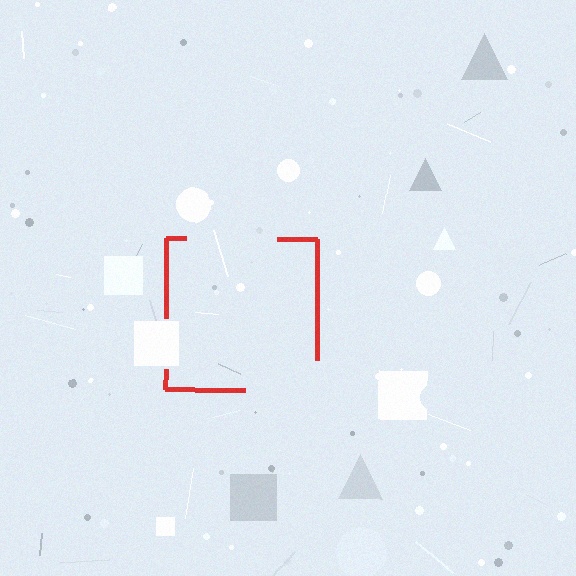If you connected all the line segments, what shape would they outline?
They would outline a square.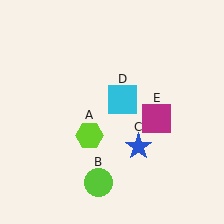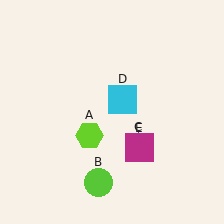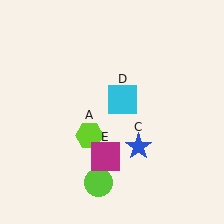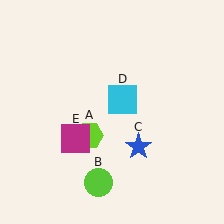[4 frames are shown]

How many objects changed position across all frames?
1 object changed position: magenta square (object E).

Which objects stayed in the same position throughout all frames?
Lime hexagon (object A) and lime circle (object B) and blue star (object C) and cyan square (object D) remained stationary.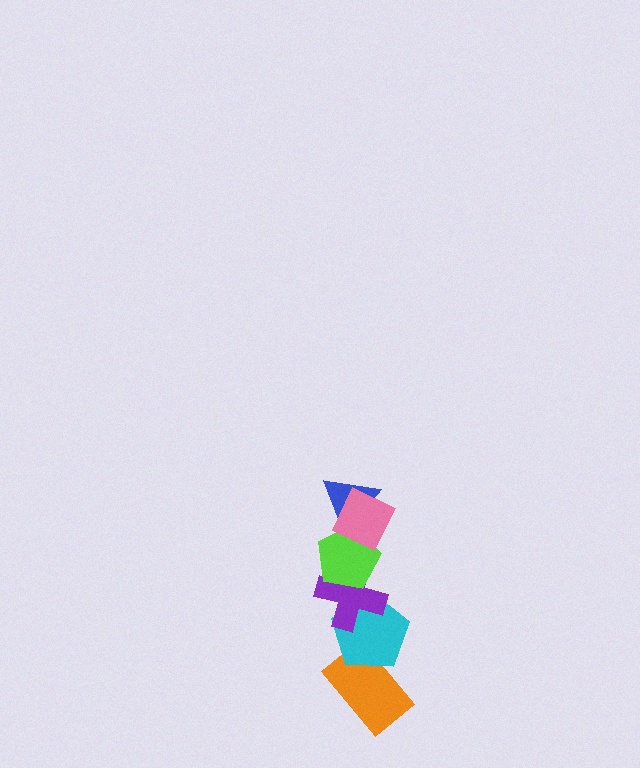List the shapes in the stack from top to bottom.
From top to bottom: the pink square, the blue triangle, the lime pentagon, the purple cross, the cyan pentagon, the orange rectangle.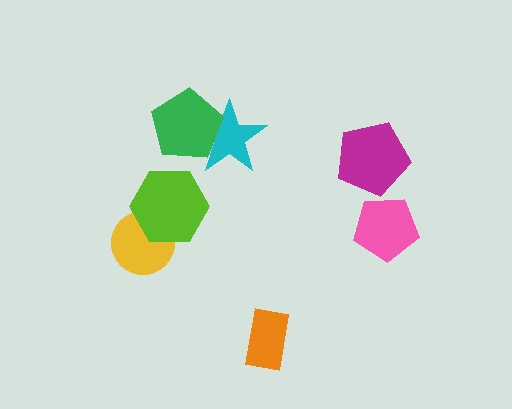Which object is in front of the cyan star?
The green pentagon is in front of the cyan star.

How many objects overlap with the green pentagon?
1 object overlaps with the green pentagon.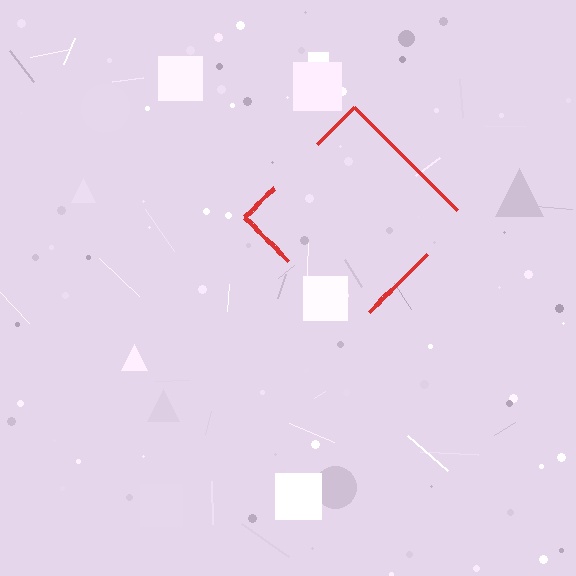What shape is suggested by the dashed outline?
The dashed outline suggests a diamond.